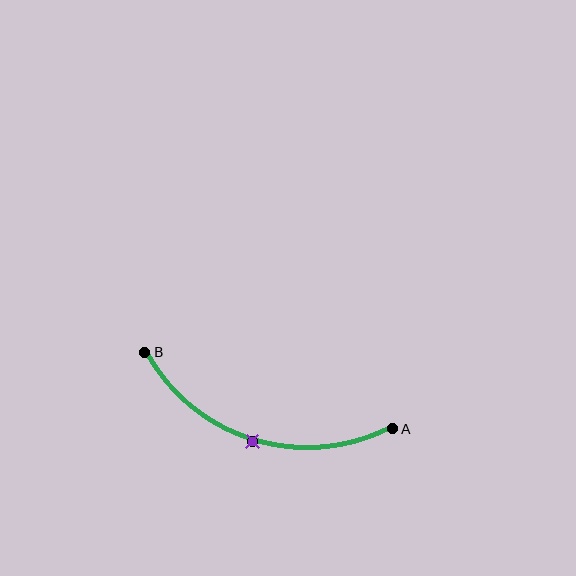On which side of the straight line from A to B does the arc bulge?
The arc bulges below the straight line connecting A and B.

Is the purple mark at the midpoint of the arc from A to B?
Yes. The purple mark lies on the arc at equal arc-length from both A and B — it is the arc midpoint.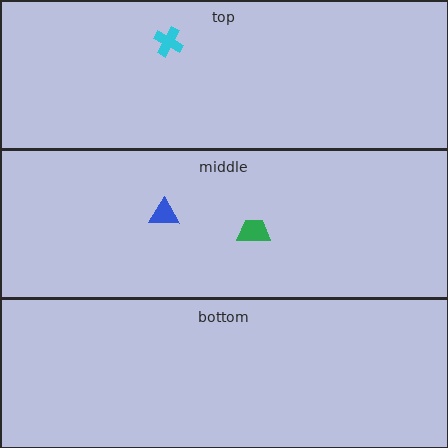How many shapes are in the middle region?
2.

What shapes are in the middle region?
The green trapezoid, the blue triangle.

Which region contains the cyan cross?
The top region.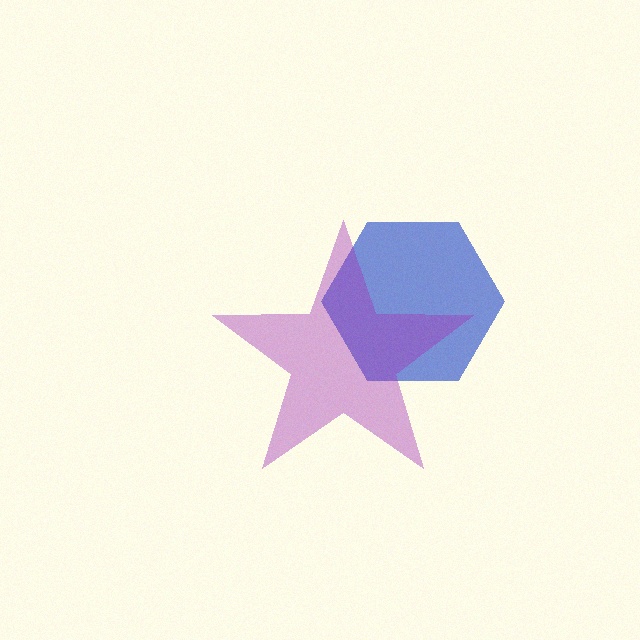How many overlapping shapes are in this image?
There are 2 overlapping shapes in the image.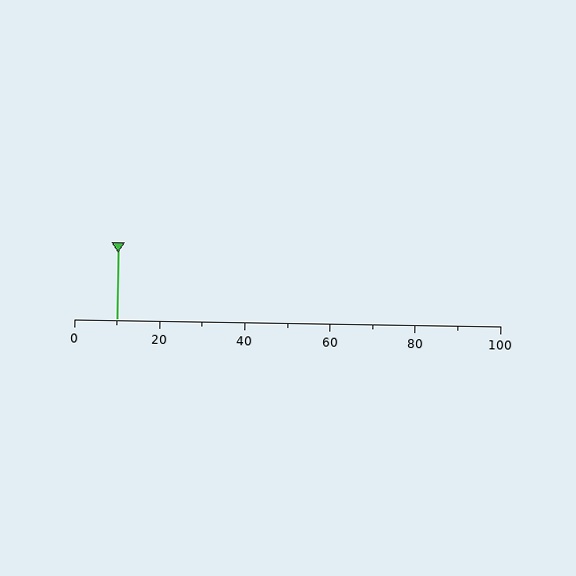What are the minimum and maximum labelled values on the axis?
The axis runs from 0 to 100.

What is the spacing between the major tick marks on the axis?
The major ticks are spaced 20 apart.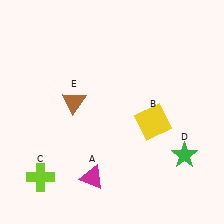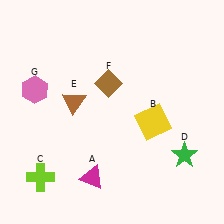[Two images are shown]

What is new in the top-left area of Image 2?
A brown diamond (F) was added in the top-left area of Image 2.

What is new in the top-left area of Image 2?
A pink hexagon (G) was added in the top-left area of Image 2.